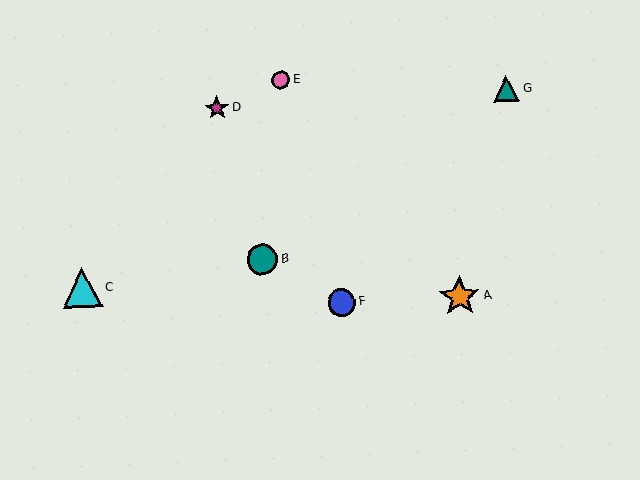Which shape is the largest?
The orange star (labeled A) is the largest.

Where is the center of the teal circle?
The center of the teal circle is at (262, 260).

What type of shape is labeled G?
Shape G is a teal triangle.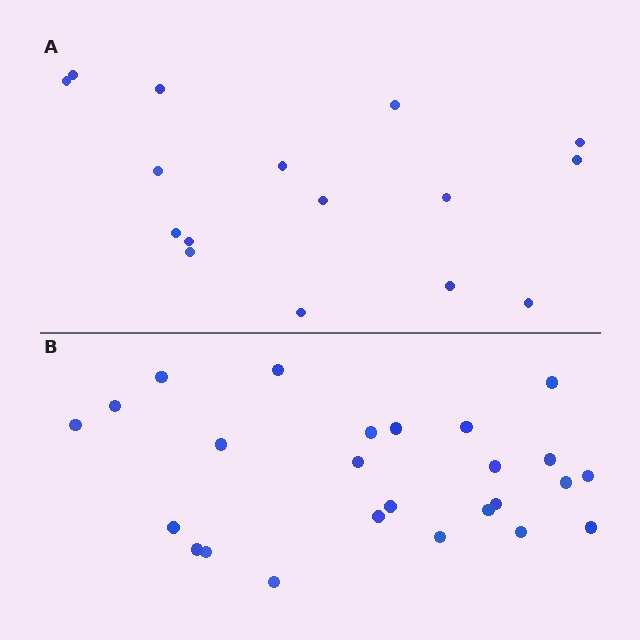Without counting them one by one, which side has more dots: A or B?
Region B (the bottom region) has more dots.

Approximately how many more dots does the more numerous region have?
Region B has roughly 8 or so more dots than region A.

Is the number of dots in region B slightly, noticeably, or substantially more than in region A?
Region B has substantially more. The ratio is roughly 1.6 to 1.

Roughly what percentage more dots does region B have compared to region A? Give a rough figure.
About 55% more.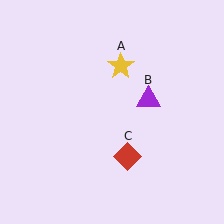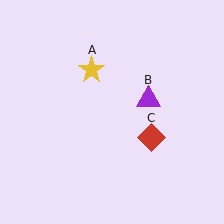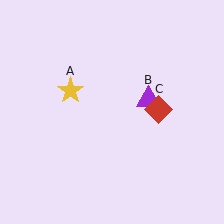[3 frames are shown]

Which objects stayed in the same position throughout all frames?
Purple triangle (object B) remained stationary.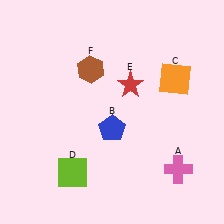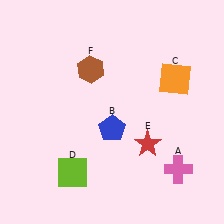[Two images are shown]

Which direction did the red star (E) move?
The red star (E) moved down.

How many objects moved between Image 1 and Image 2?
1 object moved between the two images.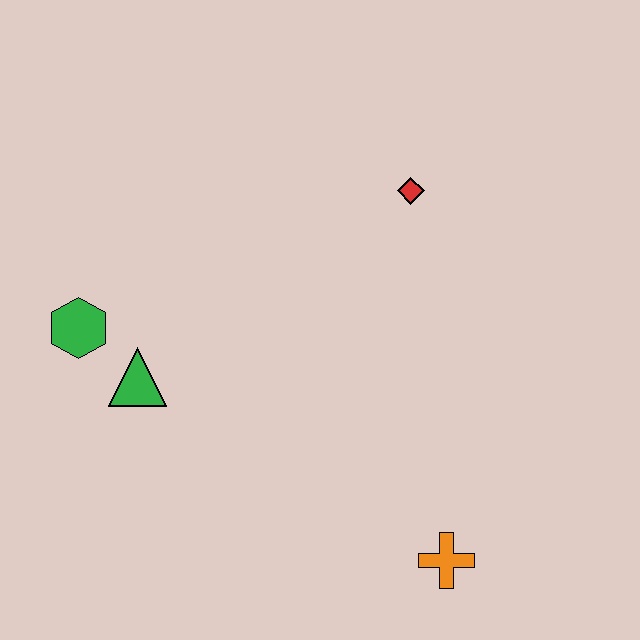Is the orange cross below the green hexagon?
Yes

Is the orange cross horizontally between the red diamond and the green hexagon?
No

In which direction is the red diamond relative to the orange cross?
The red diamond is above the orange cross.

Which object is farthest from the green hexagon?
The orange cross is farthest from the green hexagon.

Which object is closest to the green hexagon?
The green triangle is closest to the green hexagon.